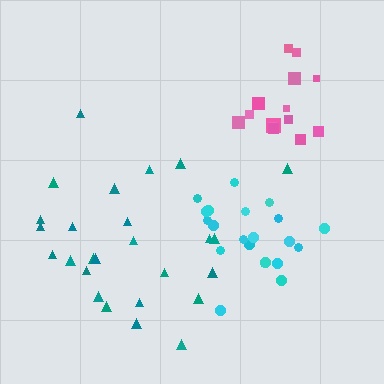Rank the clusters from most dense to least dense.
pink, cyan, teal.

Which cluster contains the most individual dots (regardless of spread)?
Teal (26).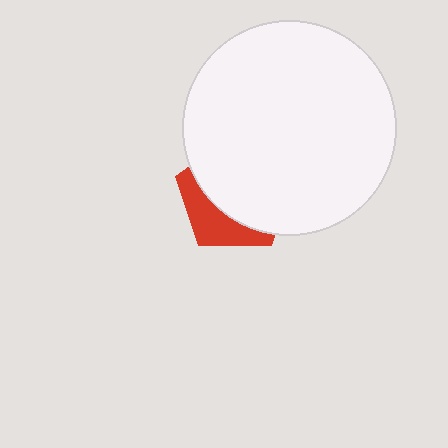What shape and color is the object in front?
The object in front is a white circle.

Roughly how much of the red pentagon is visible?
A small part of it is visible (roughly 32%).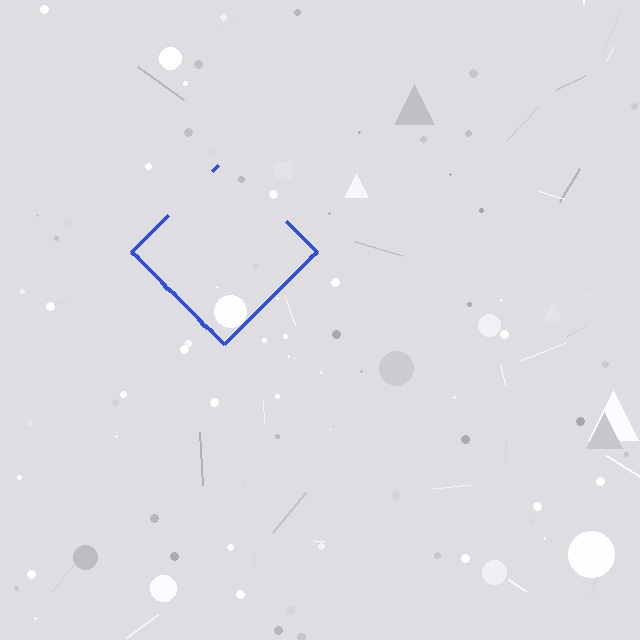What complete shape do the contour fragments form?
The contour fragments form a diamond.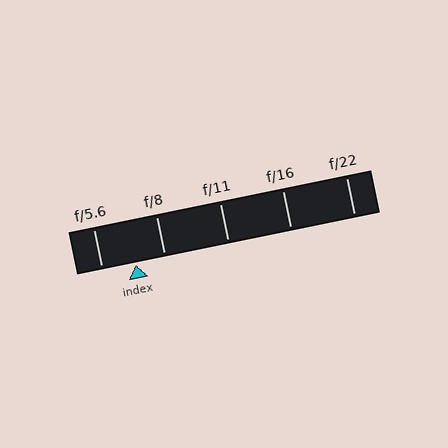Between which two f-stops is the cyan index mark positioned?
The index mark is between f/5.6 and f/8.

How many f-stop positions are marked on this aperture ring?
There are 5 f-stop positions marked.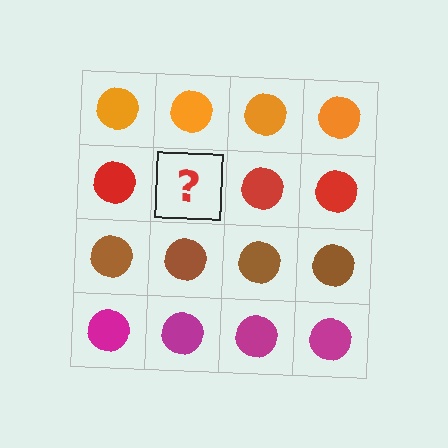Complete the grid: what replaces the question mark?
The question mark should be replaced with a red circle.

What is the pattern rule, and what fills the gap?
The rule is that each row has a consistent color. The gap should be filled with a red circle.